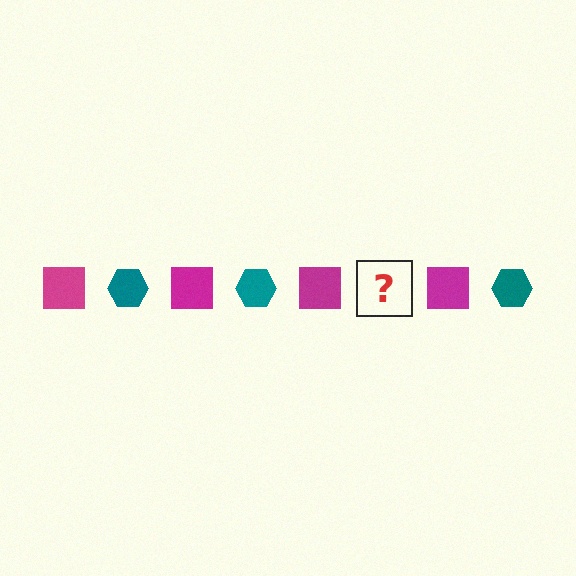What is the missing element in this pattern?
The missing element is a teal hexagon.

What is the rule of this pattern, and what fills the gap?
The rule is that the pattern alternates between magenta square and teal hexagon. The gap should be filled with a teal hexagon.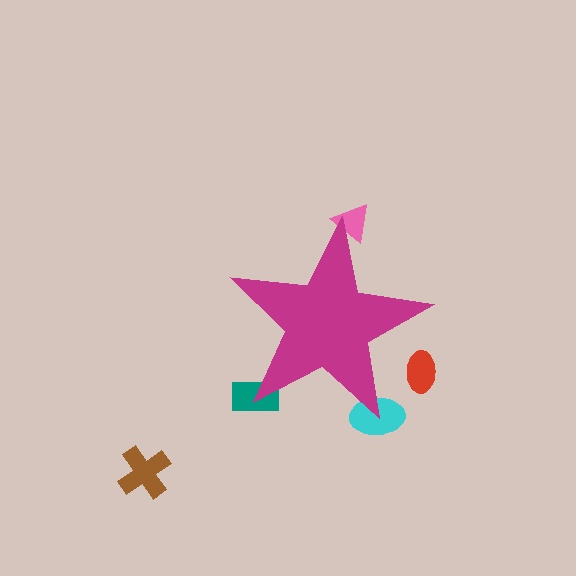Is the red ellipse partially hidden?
Yes, the red ellipse is partially hidden behind the magenta star.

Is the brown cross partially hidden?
No, the brown cross is fully visible.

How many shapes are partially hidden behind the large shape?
4 shapes are partially hidden.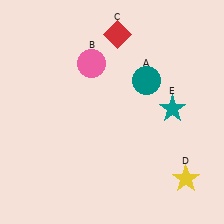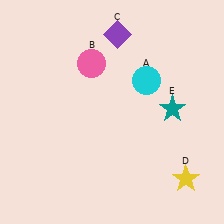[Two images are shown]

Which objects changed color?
A changed from teal to cyan. C changed from red to purple.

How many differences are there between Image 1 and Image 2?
There are 2 differences between the two images.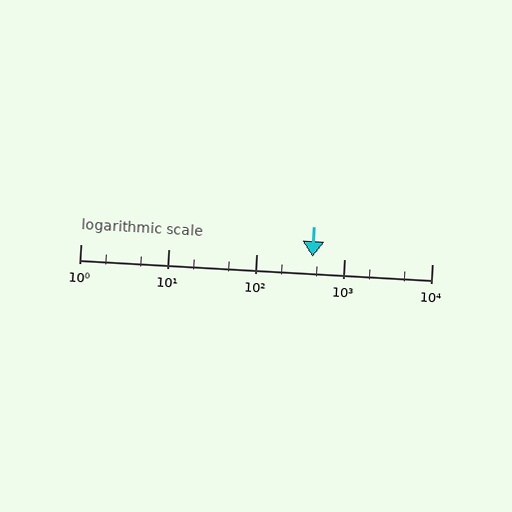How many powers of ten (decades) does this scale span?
The scale spans 4 decades, from 1 to 10000.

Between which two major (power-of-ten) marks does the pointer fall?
The pointer is between 100 and 1000.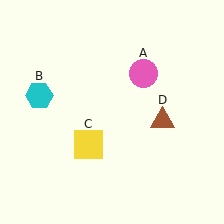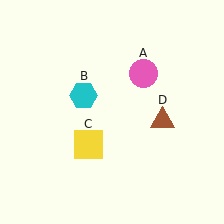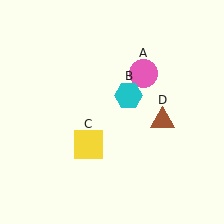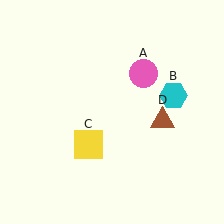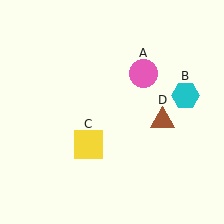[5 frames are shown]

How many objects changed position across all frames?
1 object changed position: cyan hexagon (object B).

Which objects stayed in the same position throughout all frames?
Pink circle (object A) and yellow square (object C) and brown triangle (object D) remained stationary.